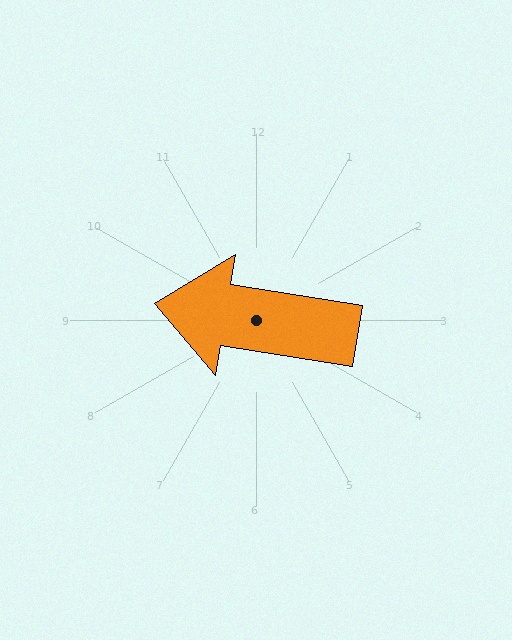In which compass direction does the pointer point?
West.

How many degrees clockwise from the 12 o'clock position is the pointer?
Approximately 279 degrees.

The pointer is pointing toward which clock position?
Roughly 9 o'clock.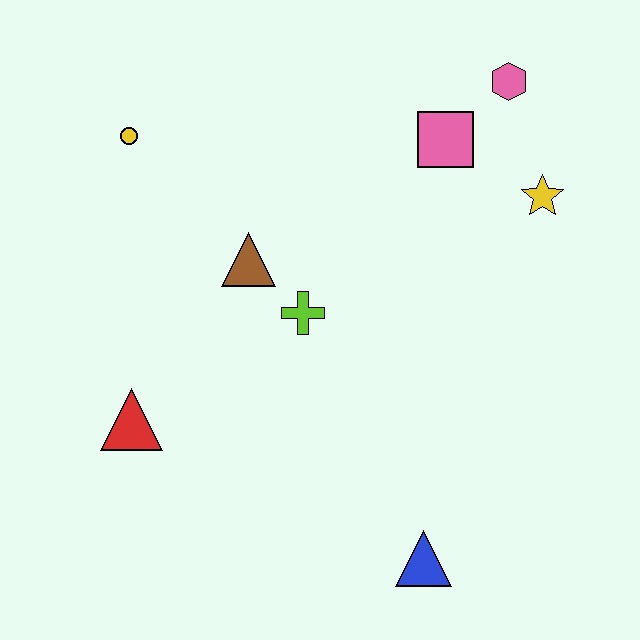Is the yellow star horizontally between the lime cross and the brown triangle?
No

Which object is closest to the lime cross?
The brown triangle is closest to the lime cross.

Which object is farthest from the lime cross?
The pink hexagon is farthest from the lime cross.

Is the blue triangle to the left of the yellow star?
Yes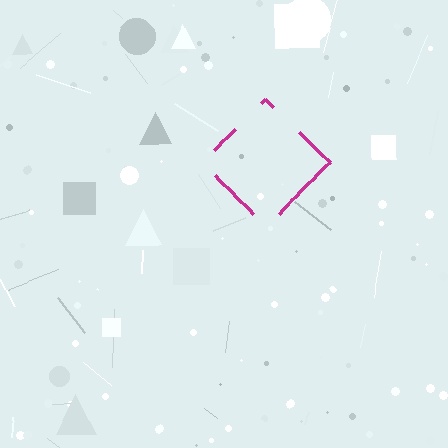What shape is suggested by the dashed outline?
The dashed outline suggests a diamond.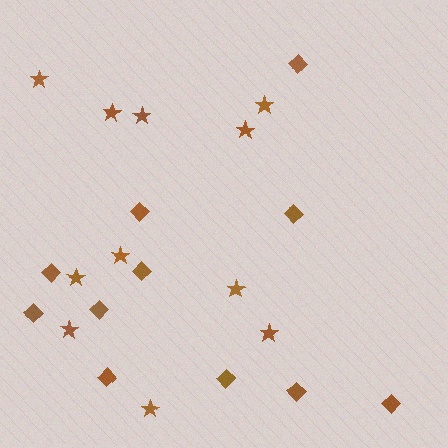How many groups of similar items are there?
There are 2 groups: one group of diamonds (11) and one group of stars (11).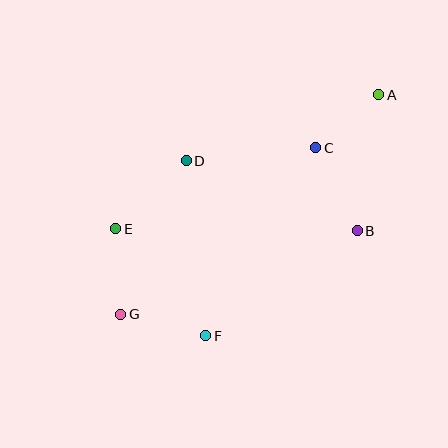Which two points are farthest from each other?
Points A and G are farthest from each other.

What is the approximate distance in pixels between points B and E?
The distance between B and E is approximately 241 pixels.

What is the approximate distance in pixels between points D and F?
The distance between D and F is approximately 176 pixels.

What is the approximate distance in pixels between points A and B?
The distance between A and B is approximately 138 pixels.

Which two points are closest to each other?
Points A and C are closest to each other.